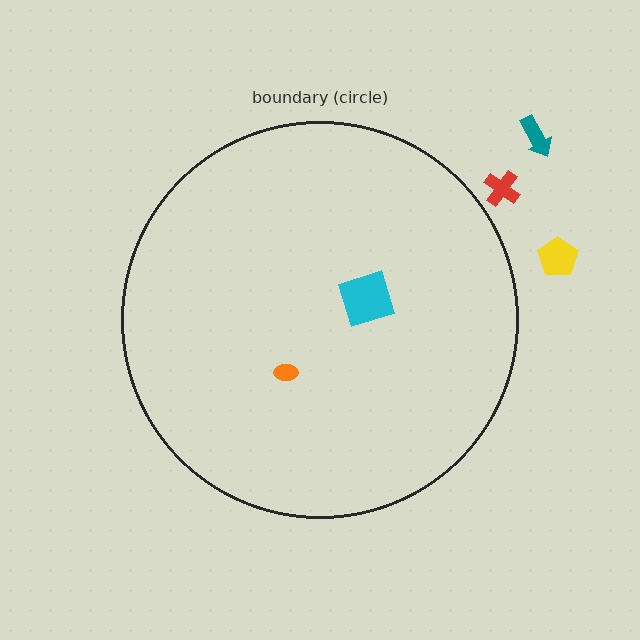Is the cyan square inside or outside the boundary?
Inside.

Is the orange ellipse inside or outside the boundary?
Inside.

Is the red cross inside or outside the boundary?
Outside.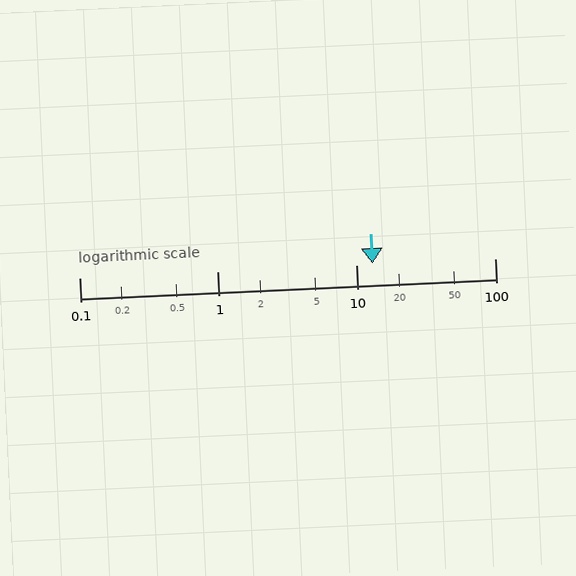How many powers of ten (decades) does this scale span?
The scale spans 3 decades, from 0.1 to 100.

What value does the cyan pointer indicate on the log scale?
The pointer indicates approximately 13.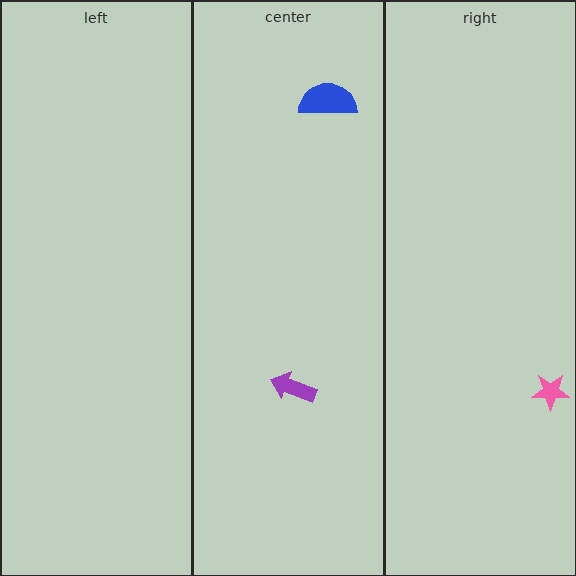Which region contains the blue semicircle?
The center region.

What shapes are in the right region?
The pink star.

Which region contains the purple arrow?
The center region.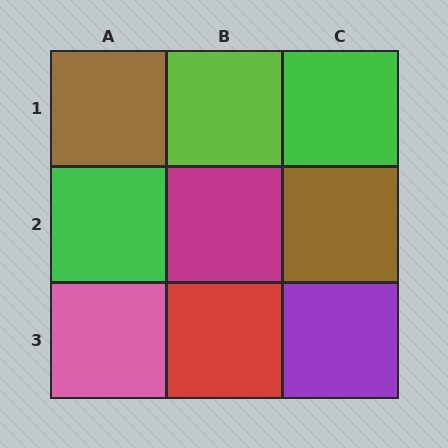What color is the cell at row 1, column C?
Green.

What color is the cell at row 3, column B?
Red.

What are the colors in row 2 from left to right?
Green, magenta, brown.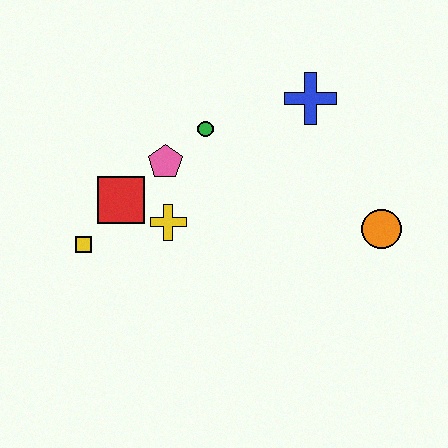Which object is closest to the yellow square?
The red square is closest to the yellow square.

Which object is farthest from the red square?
The orange circle is farthest from the red square.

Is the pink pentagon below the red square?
No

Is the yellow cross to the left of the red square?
No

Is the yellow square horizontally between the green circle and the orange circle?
No